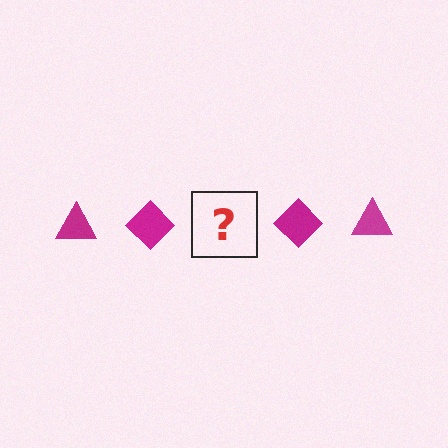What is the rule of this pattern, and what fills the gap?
The rule is that the pattern cycles through triangle, diamond shapes in magenta. The gap should be filled with a magenta triangle.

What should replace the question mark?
The question mark should be replaced with a magenta triangle.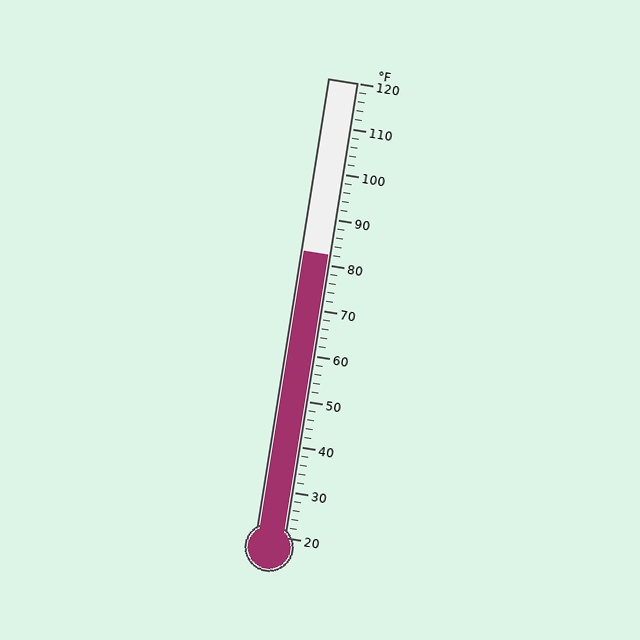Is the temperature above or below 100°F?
The temperature is below 100°F.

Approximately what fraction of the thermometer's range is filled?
The thermometer is filled to approximately 60% of its range.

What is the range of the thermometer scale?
The thermometer scale ranges from 20°F to 120°F.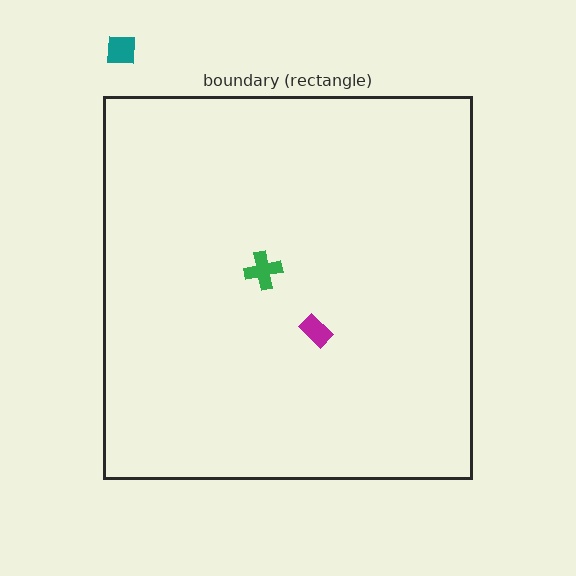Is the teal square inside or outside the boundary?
Outside.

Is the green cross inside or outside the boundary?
Inside.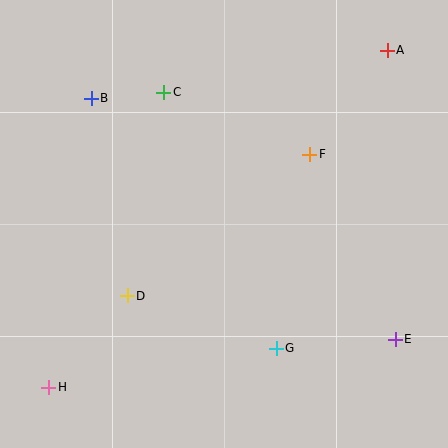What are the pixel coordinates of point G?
Point G is at (276, 348).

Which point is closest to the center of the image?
Point F at (310, 154) is closest to the center.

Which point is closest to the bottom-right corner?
Point E is closest to the bottom-right corner.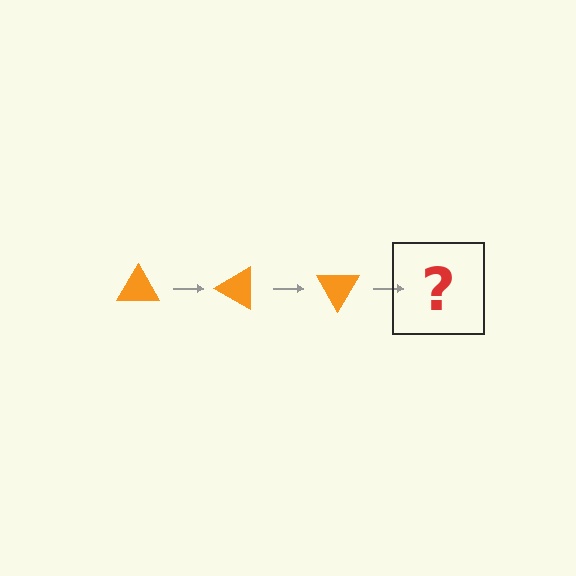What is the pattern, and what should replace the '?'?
The pattern is that the triangle rotates 30 degrees each step. The '?' should be an orange triangle rotated 90 degrees.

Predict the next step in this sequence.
The next step is an orange triangle rotated 90 degrees.